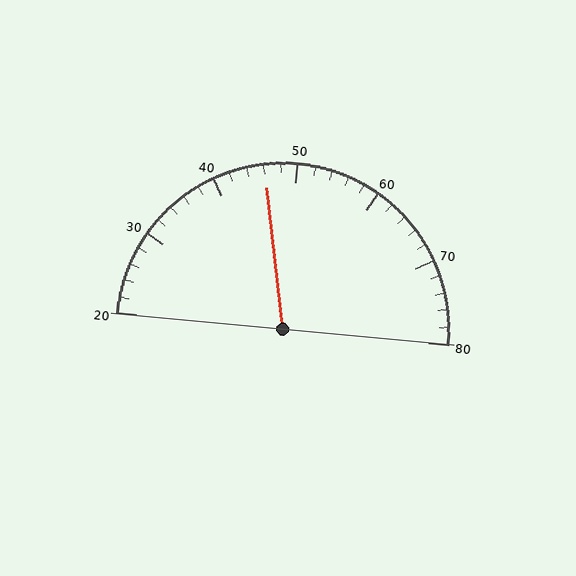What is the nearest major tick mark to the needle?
The nearest major tick mark is 50.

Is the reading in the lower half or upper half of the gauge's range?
The reading is in the lower half of the range (20 to 80).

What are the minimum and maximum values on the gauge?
The gauge ranges from 20 to 80.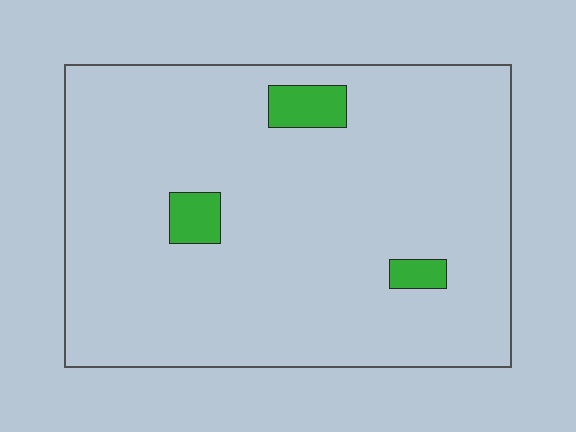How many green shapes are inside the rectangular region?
3.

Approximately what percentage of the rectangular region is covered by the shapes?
Approximately 5%.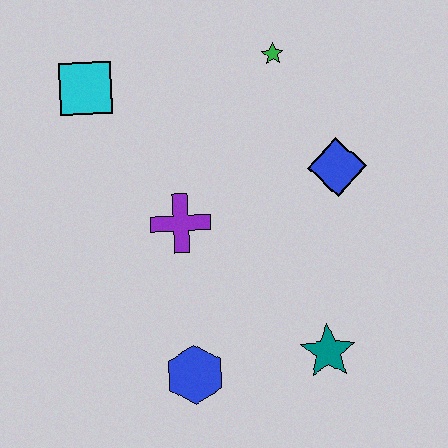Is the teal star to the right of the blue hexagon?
Yes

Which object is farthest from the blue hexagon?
The green star is farthest from the blue hexagon.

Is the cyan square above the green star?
No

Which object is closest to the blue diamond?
The green star is closest to the blue diamond.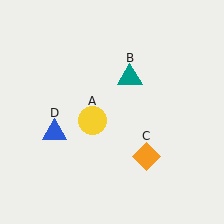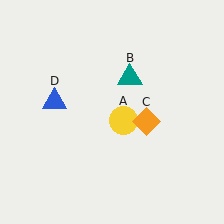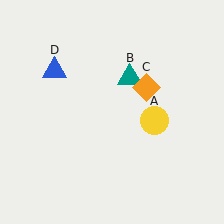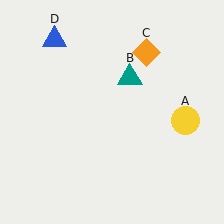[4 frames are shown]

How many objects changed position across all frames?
3 objects changed position: yellow circle (object A), orange diamond (object C), blue triangle (object D).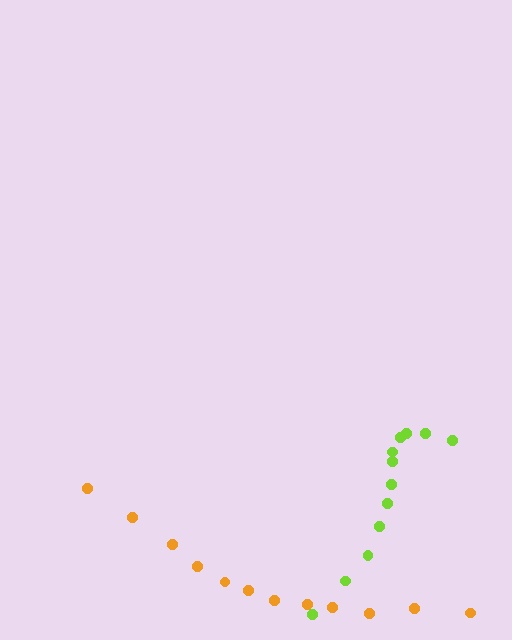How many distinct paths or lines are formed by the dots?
There are 2 distinct paths.